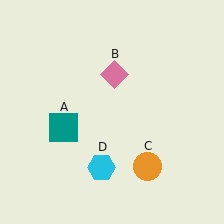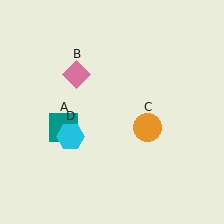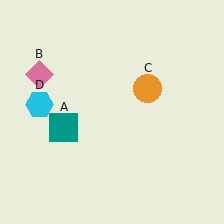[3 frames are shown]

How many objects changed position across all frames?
3 objects changed position: pink diamond (object B), orange circle (object C), cyan hexagon (object D).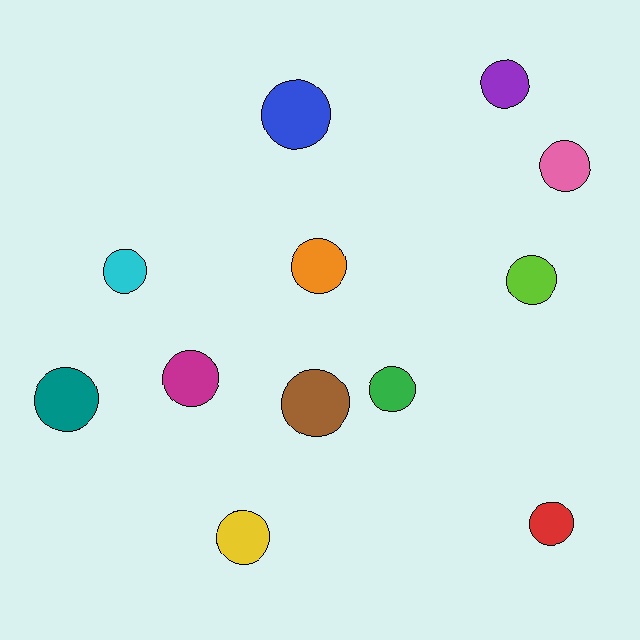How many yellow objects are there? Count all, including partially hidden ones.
There is 1 yellow object.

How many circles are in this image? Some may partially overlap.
There are 12 circles.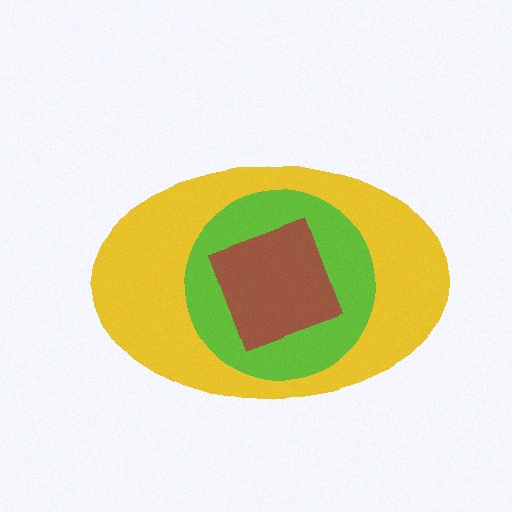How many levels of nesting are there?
3.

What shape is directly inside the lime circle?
The brown diamond.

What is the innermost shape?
The brown diamond.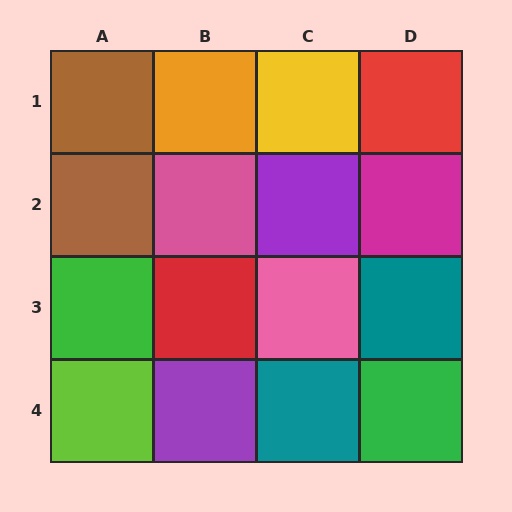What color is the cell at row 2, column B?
Pink.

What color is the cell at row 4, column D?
Green.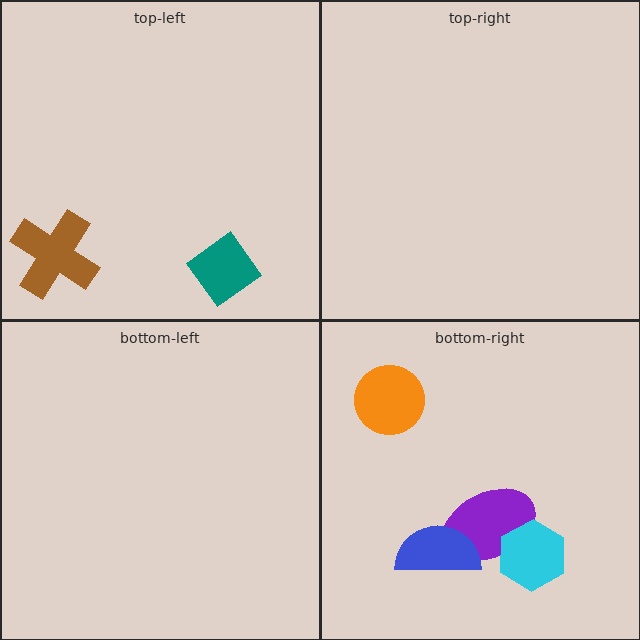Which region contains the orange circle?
The bottom-right region.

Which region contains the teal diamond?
The top-left region.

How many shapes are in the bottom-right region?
4.